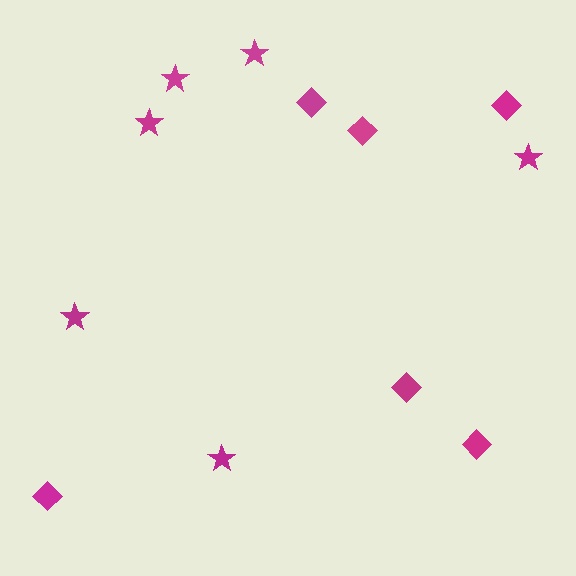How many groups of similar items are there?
There are 2 groups: one group of diamonds (6) and one group of stars (6).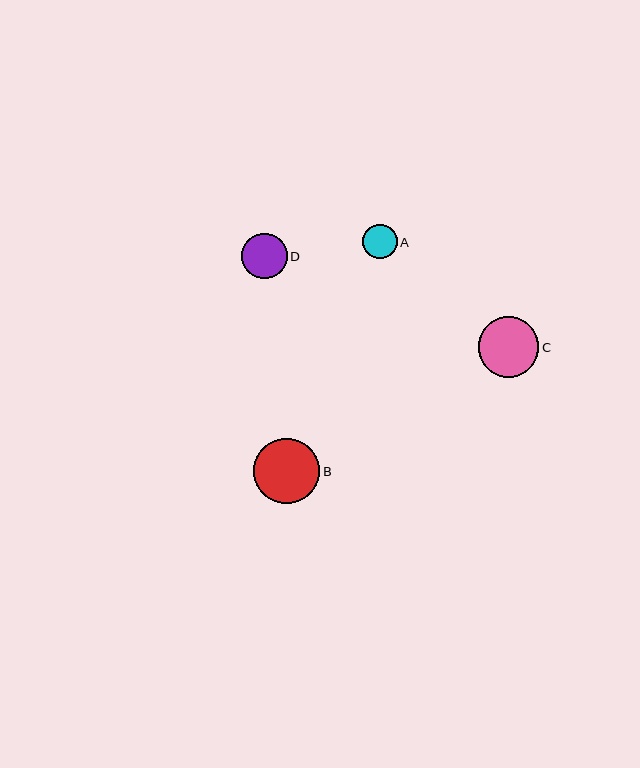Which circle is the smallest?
Circle A is the smallest with a size of approximately 35 pixels.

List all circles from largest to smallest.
From largest to smallest: B, C, D, A.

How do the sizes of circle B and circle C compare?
Circle B and circle C are approximately the same size.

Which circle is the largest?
Circle B is the largest with a size of approximately 66 pixels.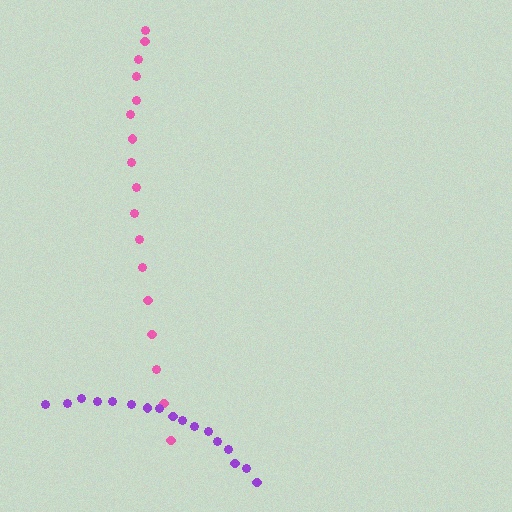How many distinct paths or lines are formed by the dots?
There are 2 distinct paths.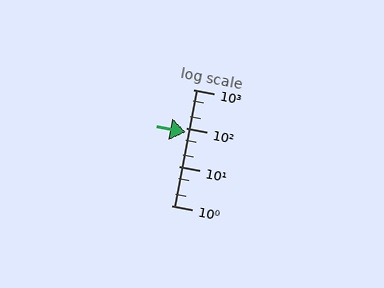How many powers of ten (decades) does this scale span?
The scale spans 3 decades, from 1 to 1000.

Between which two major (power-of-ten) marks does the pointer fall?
The pointer is between 10 and 100.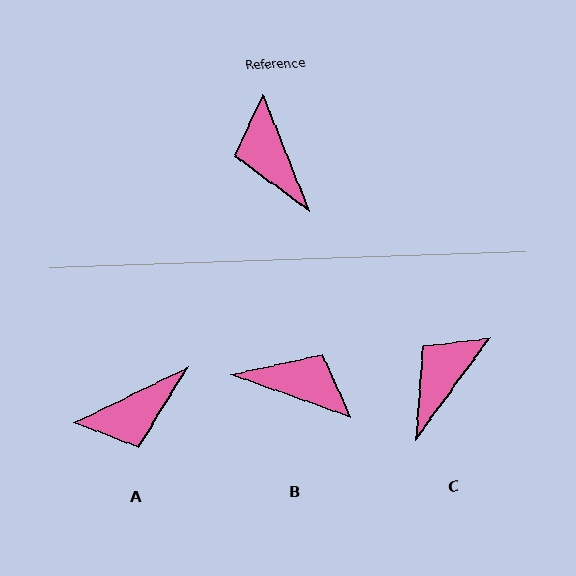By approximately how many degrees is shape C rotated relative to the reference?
Approximately 58 degrees clockwise.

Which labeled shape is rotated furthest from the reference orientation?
B, about 131 degrees away.